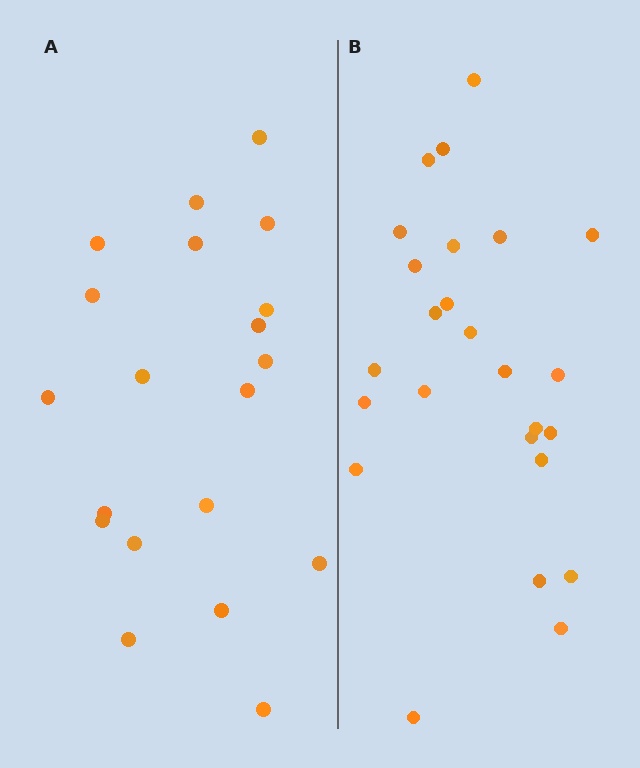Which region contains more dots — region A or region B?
Region B (the right region) has more dots.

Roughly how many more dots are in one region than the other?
Region B has about 5 more dots than region A.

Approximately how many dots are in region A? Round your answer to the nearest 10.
About 20 dots.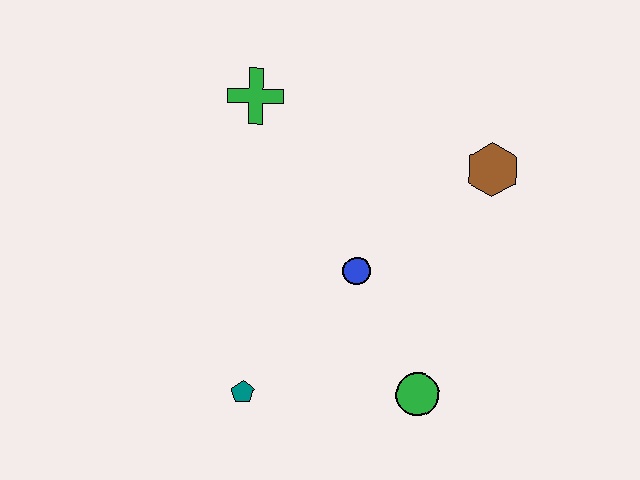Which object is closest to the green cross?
The blue circle is closest to the green cross.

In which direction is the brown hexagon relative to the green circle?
The brown hexagon is above the green circle.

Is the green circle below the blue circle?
Yes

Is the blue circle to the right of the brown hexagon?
No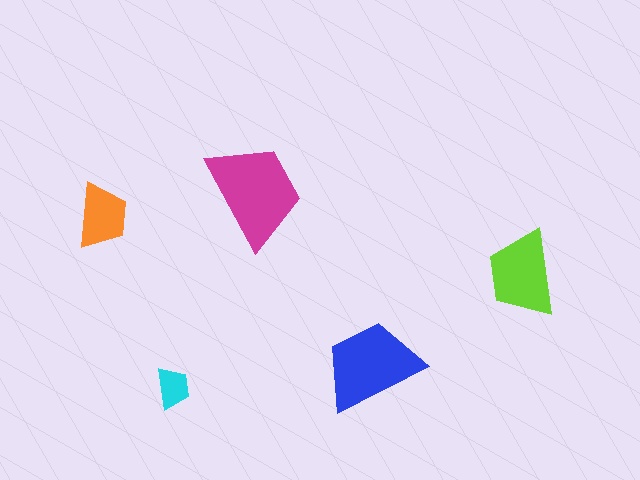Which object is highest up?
The magenta trapezoid is topmost.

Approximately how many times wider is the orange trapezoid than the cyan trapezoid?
About 1.5 times wider.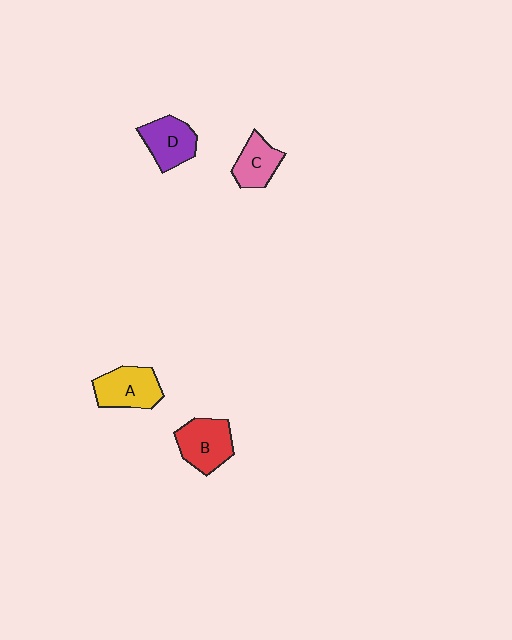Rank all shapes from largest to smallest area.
From largest to smallest: A (yellow), B (red), D (purple), C (pink).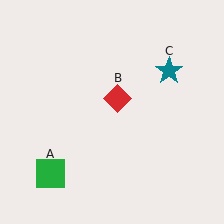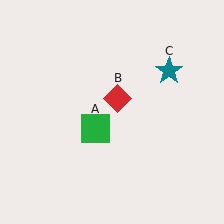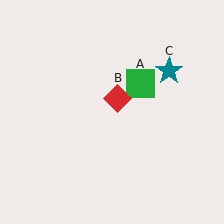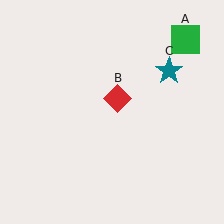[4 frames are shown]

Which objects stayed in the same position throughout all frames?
Red diamond (object B) and teal star (object C) remained stationary.